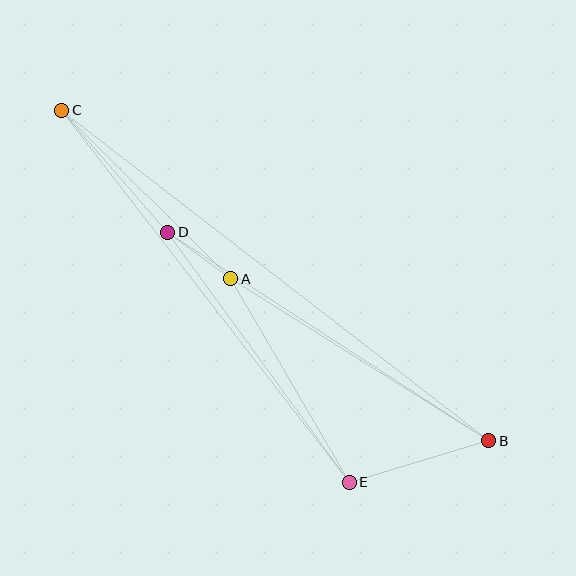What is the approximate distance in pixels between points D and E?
The distance between D and E is approximately 309 pixels.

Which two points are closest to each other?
Points A and D are closest to each other.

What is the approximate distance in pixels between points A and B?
The distance between A and B is approximately 305 pixels.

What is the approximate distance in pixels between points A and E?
The distance between A and E is approximately 235 pixels.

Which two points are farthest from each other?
Points B and C are farthest from each other.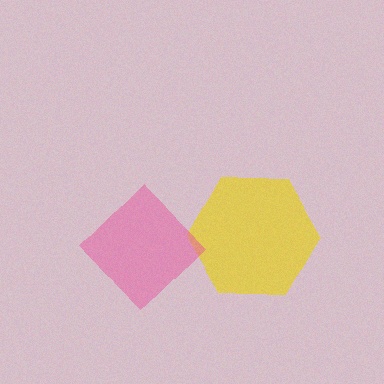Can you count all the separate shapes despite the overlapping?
Yes, there are 2 separate shapes.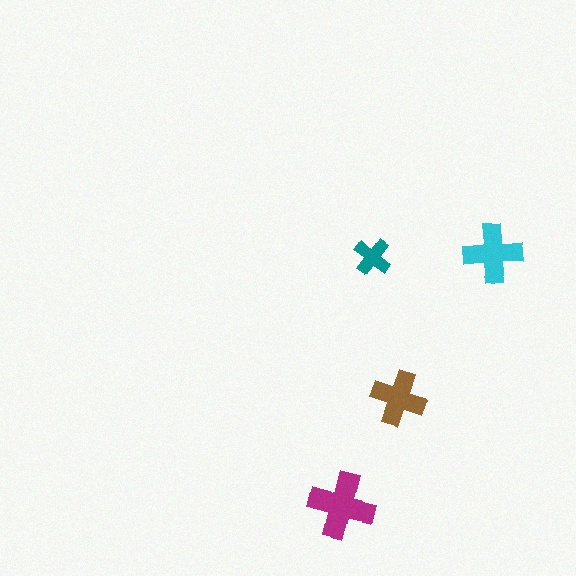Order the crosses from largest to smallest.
the magenta one, the cyan one, the brown one, the teal one.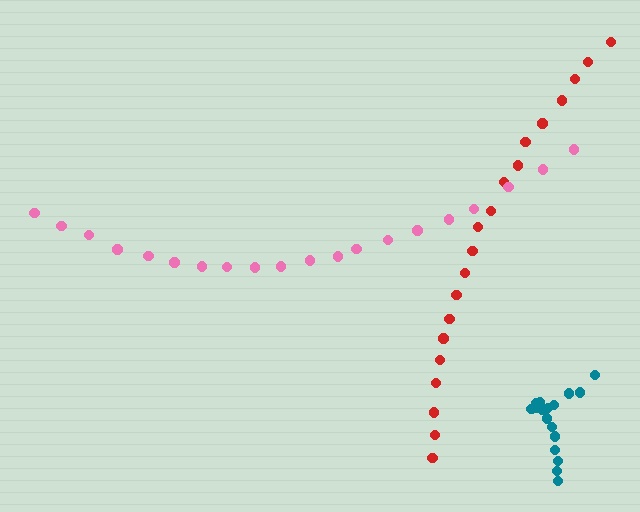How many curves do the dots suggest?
There are 3 distinct paths.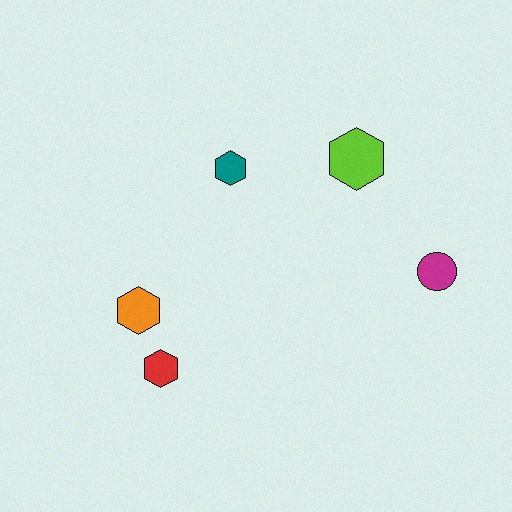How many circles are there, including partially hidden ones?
There is 1 circle.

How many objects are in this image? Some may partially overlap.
There are 5 objects.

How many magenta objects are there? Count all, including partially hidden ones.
There is 1 magenta object.